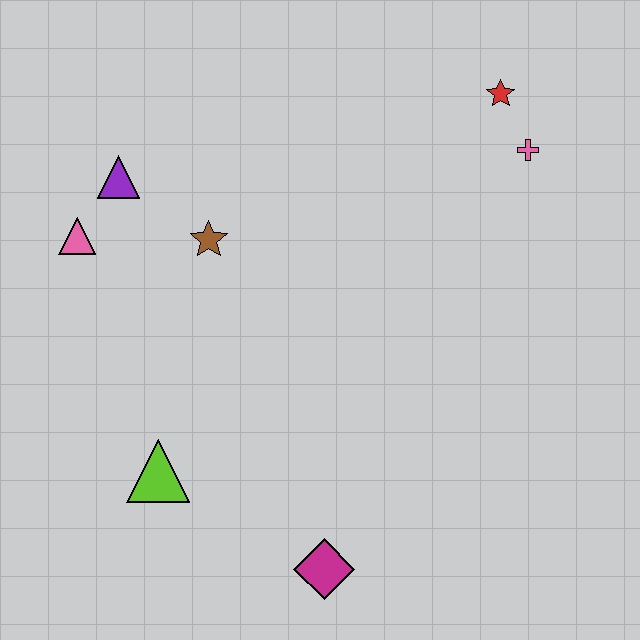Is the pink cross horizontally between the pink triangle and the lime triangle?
No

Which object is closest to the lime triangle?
The magenta diamond is closest to the lime triangle.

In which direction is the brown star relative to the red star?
The brown star is to the left of the red star.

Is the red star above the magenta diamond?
Yes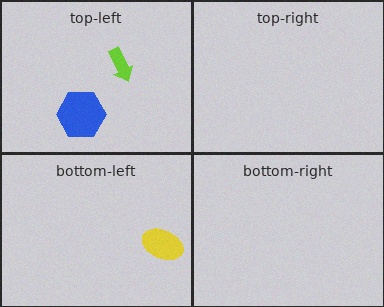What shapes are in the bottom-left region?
The yellow ellipse.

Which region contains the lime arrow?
The top-left region.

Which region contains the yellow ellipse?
The bottom-left region.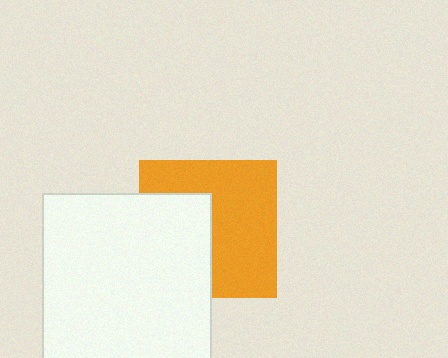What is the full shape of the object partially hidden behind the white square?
The partially hidden object is an orange square.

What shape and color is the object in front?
The object in front is a white square.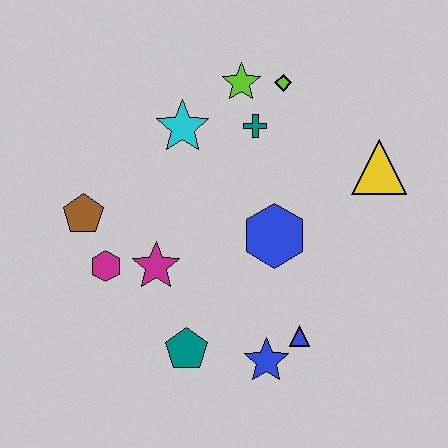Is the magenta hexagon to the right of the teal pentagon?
No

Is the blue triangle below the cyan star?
Yes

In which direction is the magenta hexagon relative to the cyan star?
The magenta hexagon is below the cyan star.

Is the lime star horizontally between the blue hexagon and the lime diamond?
No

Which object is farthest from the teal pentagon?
The lime diamond is farthest from the teal pentagon.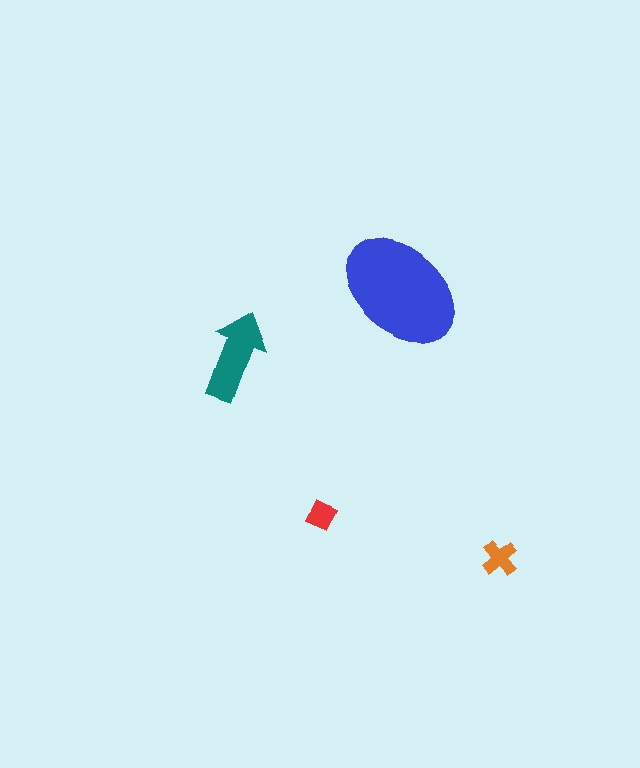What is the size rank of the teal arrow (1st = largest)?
2nd.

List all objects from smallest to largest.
The red diamond, the orange cross, the teal arrow, the blue ellipse.